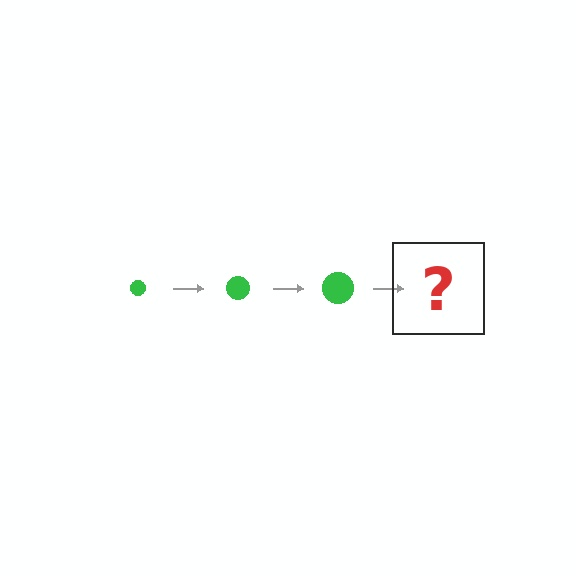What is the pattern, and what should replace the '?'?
The pattern is that the circle gets progressively larger each step. The '?' should be a green circle, larger than the previous one.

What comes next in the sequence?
The next element should be a green circle, larger than the previous one.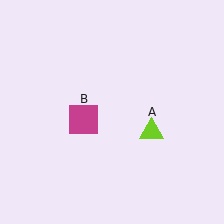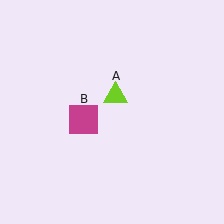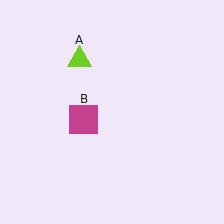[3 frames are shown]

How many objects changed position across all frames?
1 object changed position: lime triangle (object A).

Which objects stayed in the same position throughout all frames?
Magenta square (object B) remained stationary.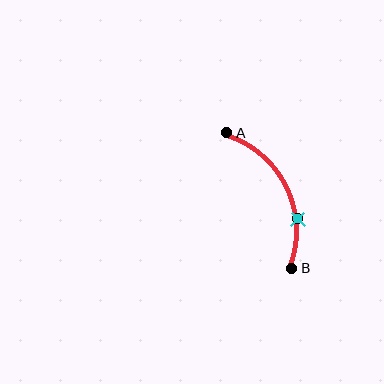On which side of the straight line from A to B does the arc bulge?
The arc bulges to the right of the straight line connecting A and B.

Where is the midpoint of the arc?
The arc midpoint is the point on the curve farthest from the straight line joining A and B. It sits to the right of that line.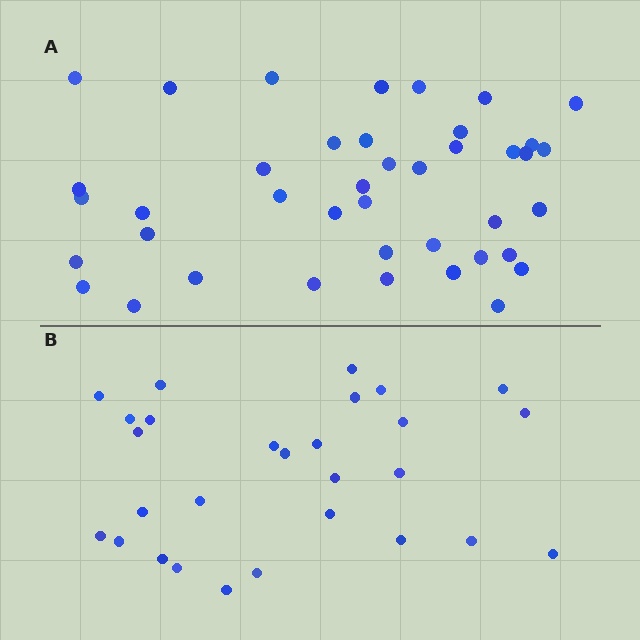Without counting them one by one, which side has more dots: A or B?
Region A (the top region) has more dots.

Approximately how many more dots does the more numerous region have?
Region A has approximately 15 more dots than region B.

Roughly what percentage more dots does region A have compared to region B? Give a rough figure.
About 45% more.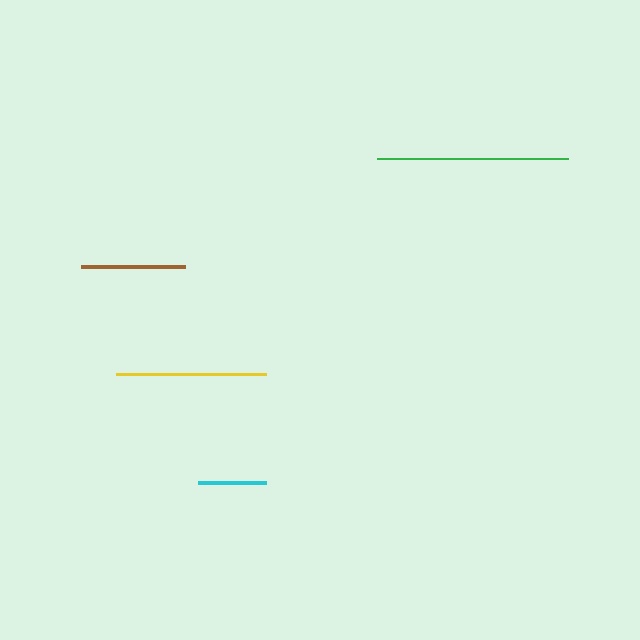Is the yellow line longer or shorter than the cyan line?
The yellow line is longer than the cyan line.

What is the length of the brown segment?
The brown segment is approximately 104 pixels long.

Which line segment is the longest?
The green line is the longest at approximately 191 pixels.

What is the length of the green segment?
The green segment is approximately 191 pixels long.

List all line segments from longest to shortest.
From longest to shortest: green, yellow, brown, cyan.